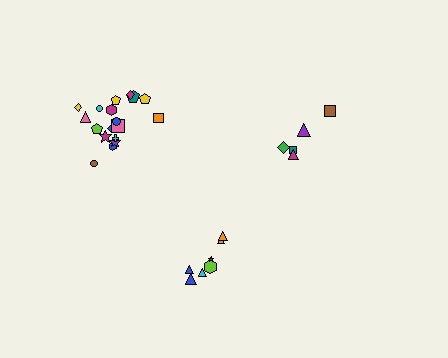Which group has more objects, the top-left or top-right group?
The top-left group.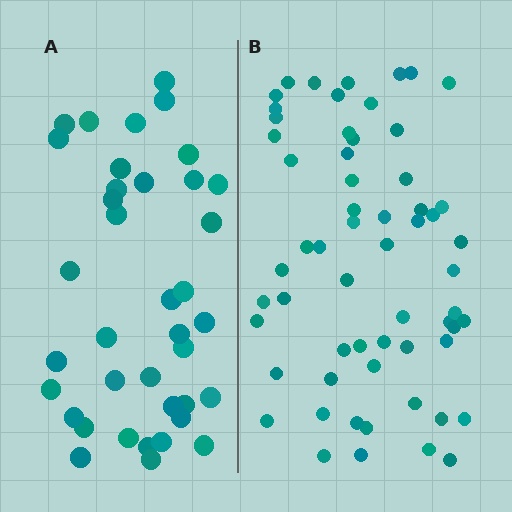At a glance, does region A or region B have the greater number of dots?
Region B (the right region) has more dots.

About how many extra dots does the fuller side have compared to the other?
Region B has approximately 20 more dots than region A.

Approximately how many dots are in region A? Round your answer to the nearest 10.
About 40 dots. (The exact count is 38, which rounds to 40.)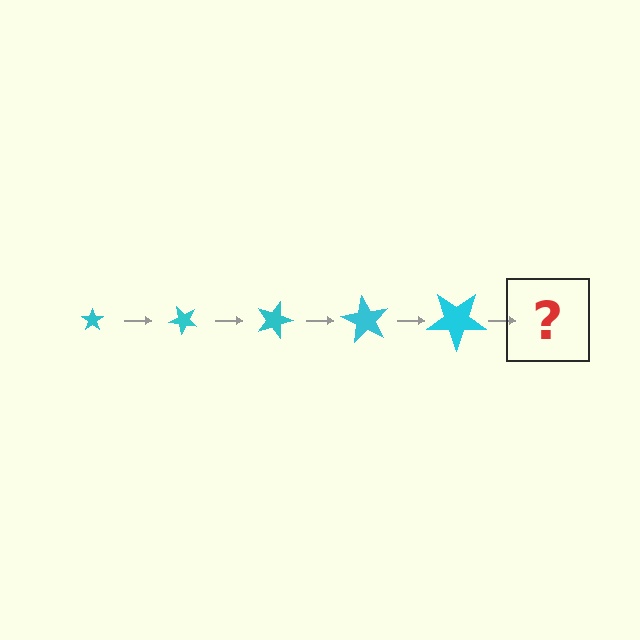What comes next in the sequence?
The next element should be a star, larger than the previous one and rotated 225 degrees from the start.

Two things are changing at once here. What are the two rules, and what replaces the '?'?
The two rules are that the star grows larger each step and it rotates 45 degrees each step. The '?' should be a star, larger than the previous one and rotated 225 degrees from the start.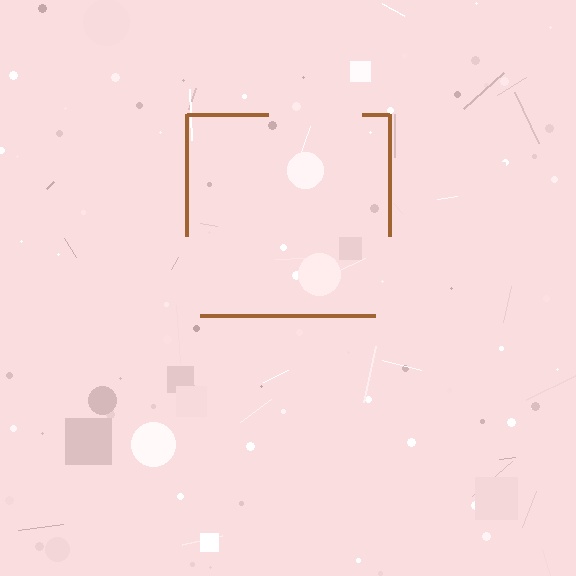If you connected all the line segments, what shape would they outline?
They would outline a square.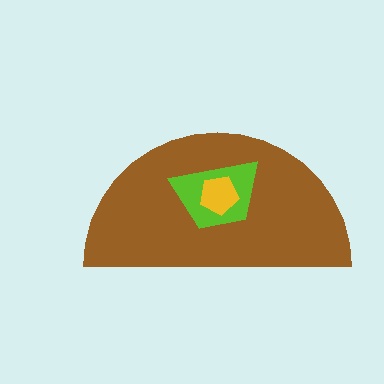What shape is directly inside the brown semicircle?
The lime trapezoid.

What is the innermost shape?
The yellow pentagon.